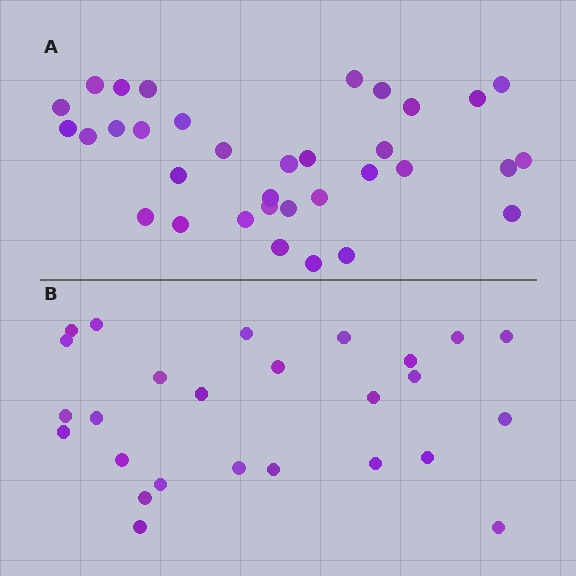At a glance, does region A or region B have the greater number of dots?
Region A (the top region) has more dots.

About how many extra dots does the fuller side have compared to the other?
Region A has roughly 8 or so more dots than region B.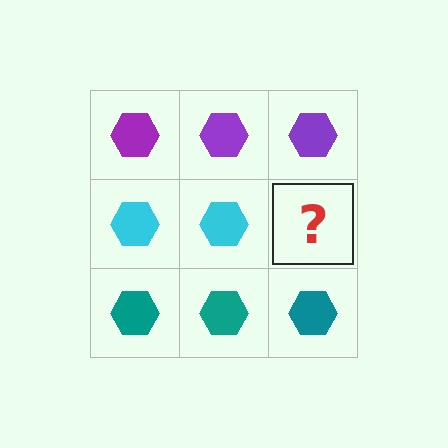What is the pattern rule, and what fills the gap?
The rule is that each row has a consistent color. The gap should be filled with a cyan hexagon.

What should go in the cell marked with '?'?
The missing cell should contain a cyan hexagon.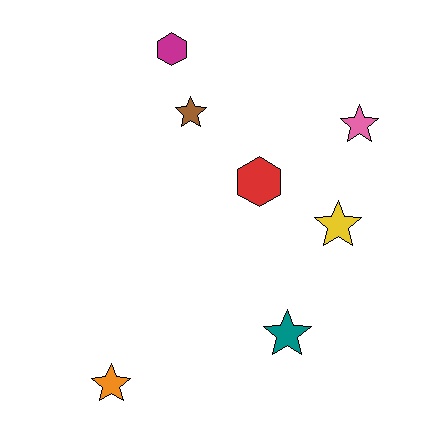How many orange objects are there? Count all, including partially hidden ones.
There is 1 orange object.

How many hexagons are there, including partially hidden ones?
There are 2 hexagons.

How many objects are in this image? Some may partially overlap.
There are 7 objects.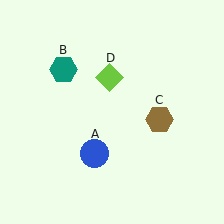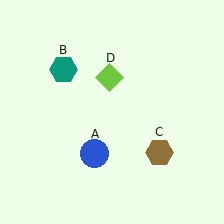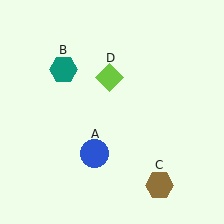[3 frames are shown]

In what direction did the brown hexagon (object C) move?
The brown hexagon (object C) moved down.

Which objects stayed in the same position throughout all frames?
Blue circle (object A) and teal hexagon (object B) and lime diamond (object D) remained stationary.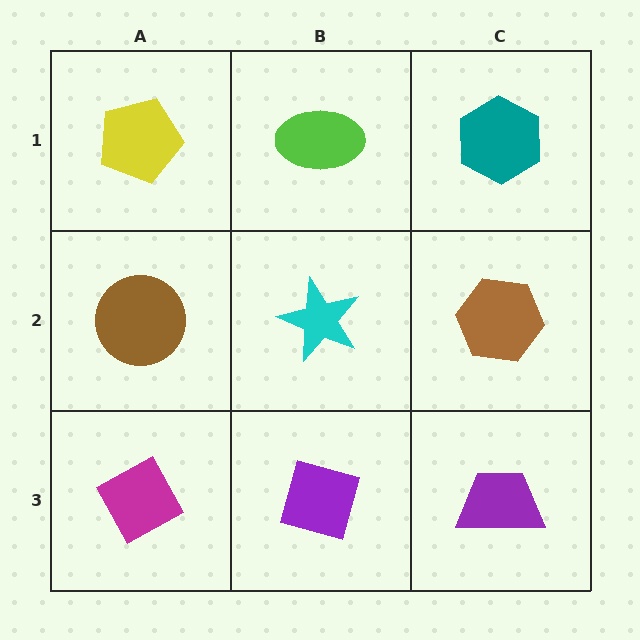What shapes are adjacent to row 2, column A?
A yellow pentagon (row 1, column A), a magenta diamond (row 3, column A), a cyan star (row 2, column B).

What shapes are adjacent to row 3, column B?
A cyan star (row 2, column B), a magenta diamond (row 3, column A), a purple trapezoid (row 3, column C).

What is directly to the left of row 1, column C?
A lime ellipse.